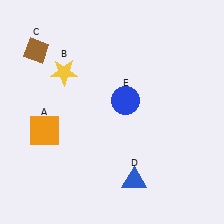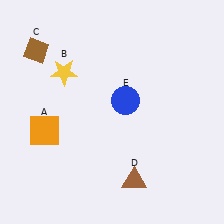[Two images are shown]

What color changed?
The triangle (D) changed from blue in Image 1 to brown in Image 2.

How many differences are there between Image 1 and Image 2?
There is 1 difference between the two images.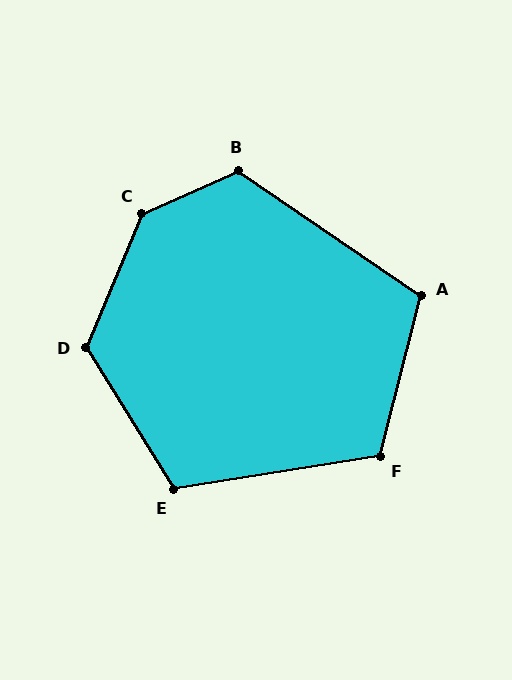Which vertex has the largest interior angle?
C, at approximately 137 degrees.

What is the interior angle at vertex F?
Approximately 113 degrees (obtuse).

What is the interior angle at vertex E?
Approximately 113 degrees (obtuse).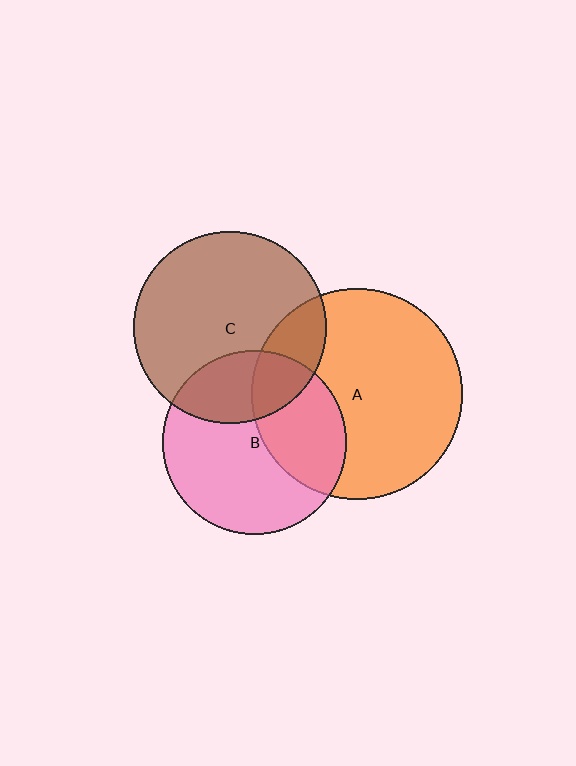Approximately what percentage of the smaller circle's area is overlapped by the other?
Approximately 25%.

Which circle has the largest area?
Circle A (orange).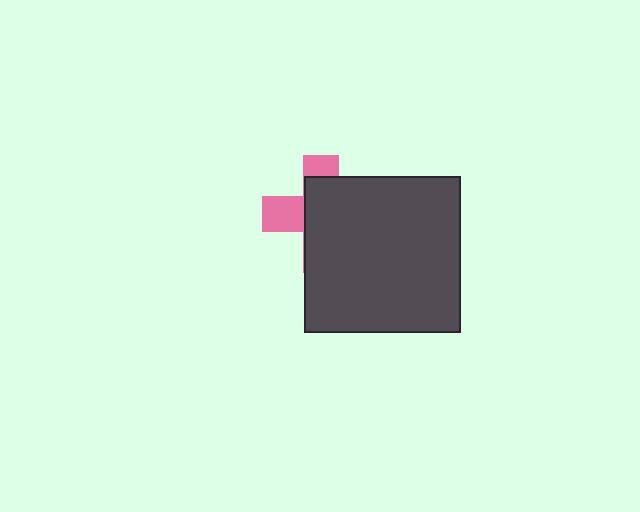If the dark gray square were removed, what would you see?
You would see the complete pink cross.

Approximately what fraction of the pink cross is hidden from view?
Roughly 69% of the pink cross is hidden behind the dark gray square.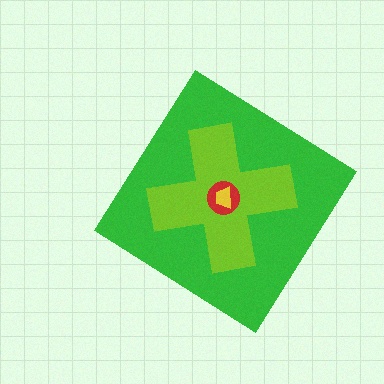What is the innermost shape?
The yellow trapezoid.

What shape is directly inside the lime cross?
The red circle.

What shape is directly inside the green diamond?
The lime cross.